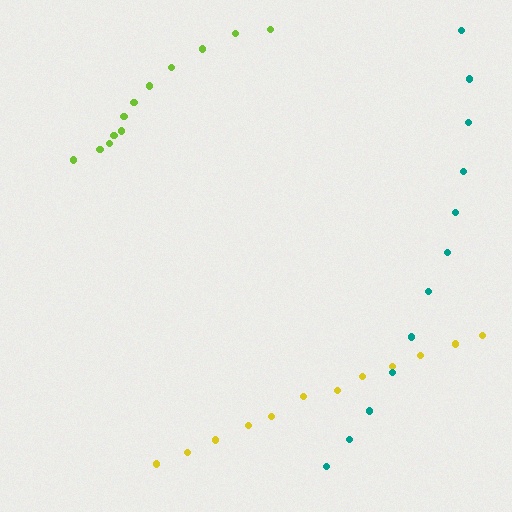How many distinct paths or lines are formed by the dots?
There are 3 distinct paths.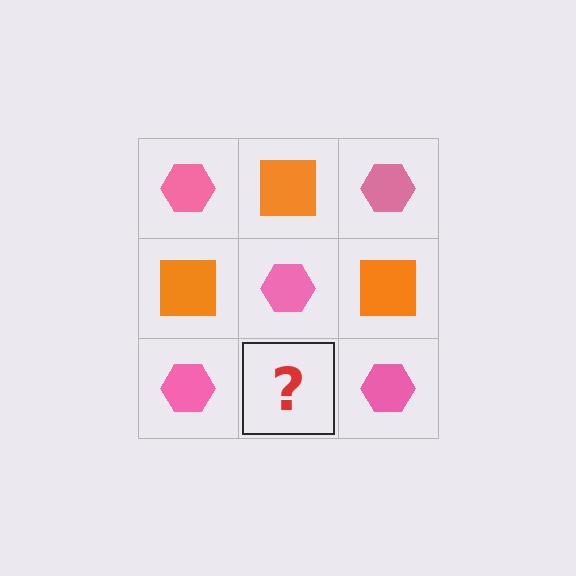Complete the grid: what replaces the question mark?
The question mark should be replaced with an orange square.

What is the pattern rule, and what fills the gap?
The rule is that it alternates pink hexagon and orange square in a checkerboard pattern. The gap should be filled with an orange square.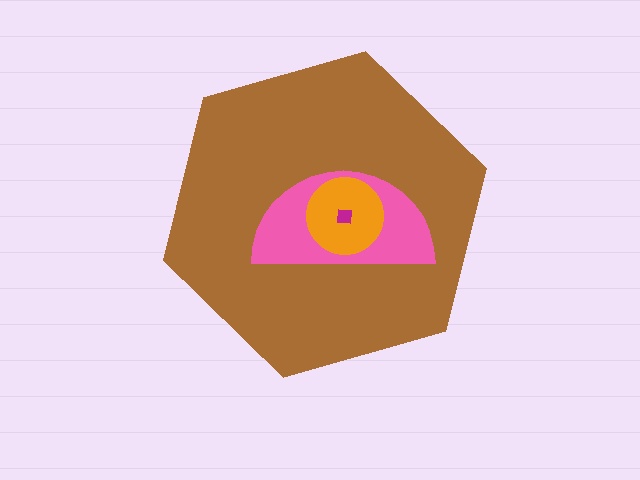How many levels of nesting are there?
4.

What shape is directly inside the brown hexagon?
The pink semicircle.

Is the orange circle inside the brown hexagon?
Yes.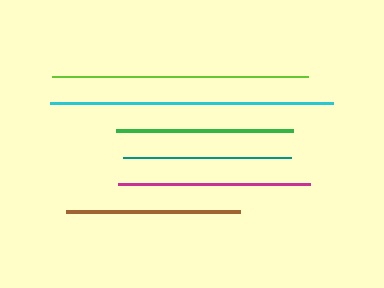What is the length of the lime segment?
The lime segment is approximately 256 pixels long.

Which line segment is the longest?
The cyan line is the longest at approximately 284 pixels.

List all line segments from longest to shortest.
From longest to shortest: cyan, lime, magenta, green, brown, teal.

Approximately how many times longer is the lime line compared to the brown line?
The lime line is approximately 1.5 times the length of the brown line.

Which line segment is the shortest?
The teal line is the shortest at approximately 168 pixels.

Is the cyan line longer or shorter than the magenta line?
The cyan line is longer than the magenta line.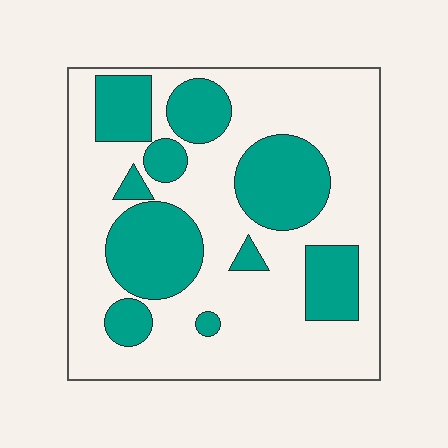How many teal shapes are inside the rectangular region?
10.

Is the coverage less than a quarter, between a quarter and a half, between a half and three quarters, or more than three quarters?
Between a quarter and a half.